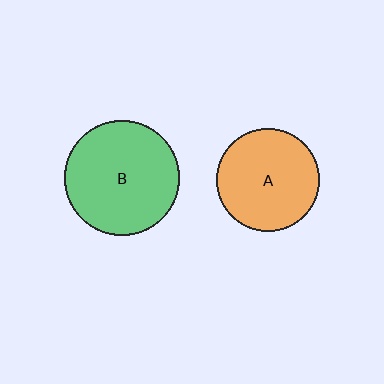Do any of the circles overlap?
No, none of the circles overlap.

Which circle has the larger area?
Circle B (green).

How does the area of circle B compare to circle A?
Approximately 1.2 times.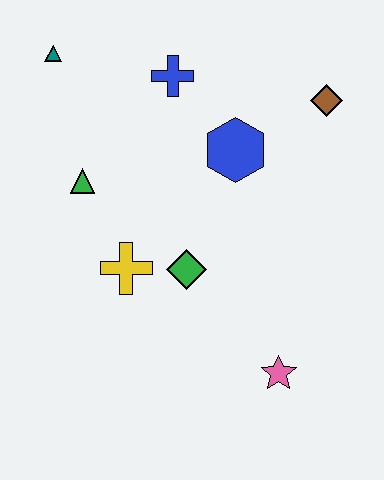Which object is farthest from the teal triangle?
The pink star is farthest from the teal triangle.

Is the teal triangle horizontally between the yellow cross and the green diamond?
No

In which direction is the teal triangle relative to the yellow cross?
The teal triangle is above the yellow cross.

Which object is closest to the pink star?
The green diamond is closest to the pink star.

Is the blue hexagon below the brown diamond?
Yes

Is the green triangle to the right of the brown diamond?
No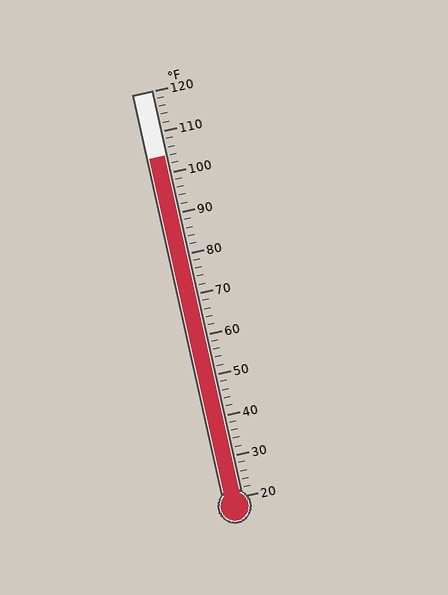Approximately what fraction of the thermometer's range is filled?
The thermometer is filled to approximately 85% of its range.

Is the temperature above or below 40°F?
The temperature is above 40°F.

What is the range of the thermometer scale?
The thermometer scale ranges from 20°F to 120°F.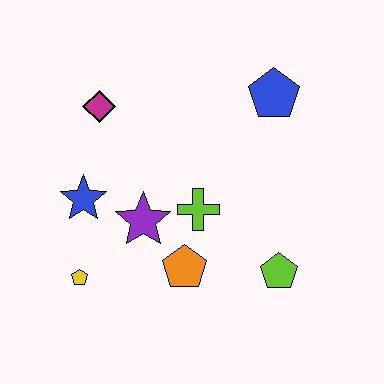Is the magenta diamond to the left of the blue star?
No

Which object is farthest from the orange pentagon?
The blue pentagon is farthest from the orange pentagon.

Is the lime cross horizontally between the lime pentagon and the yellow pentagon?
Yes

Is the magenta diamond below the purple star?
No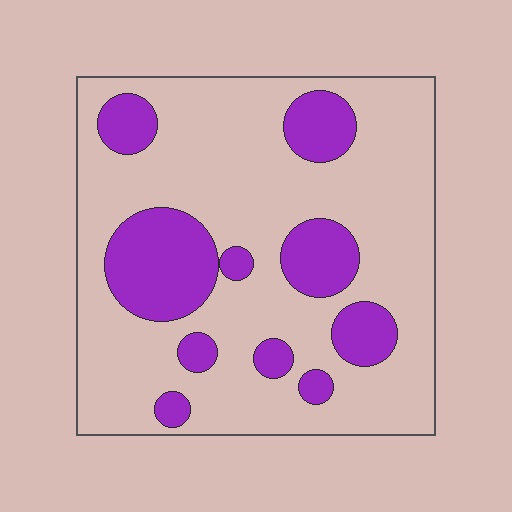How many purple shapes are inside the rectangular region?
10.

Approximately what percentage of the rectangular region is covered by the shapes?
Approximately 25%.